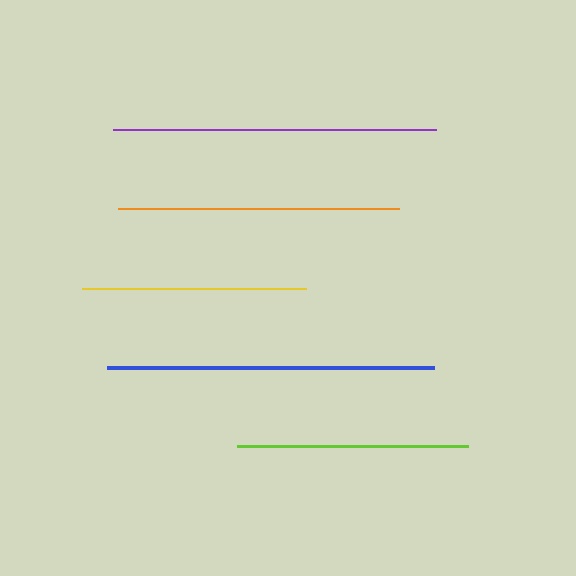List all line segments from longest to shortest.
From longest to shortest: blue, purple, orange, lime, yellow.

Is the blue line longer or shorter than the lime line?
The blue line is longer than the lime line.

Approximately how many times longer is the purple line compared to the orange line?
The purple line is approximately 1.1 times the length of the orange line.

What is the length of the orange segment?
The orange segment is approximately 281 pixels long.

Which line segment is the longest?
The blue line is the longest at approximately 327 pixels.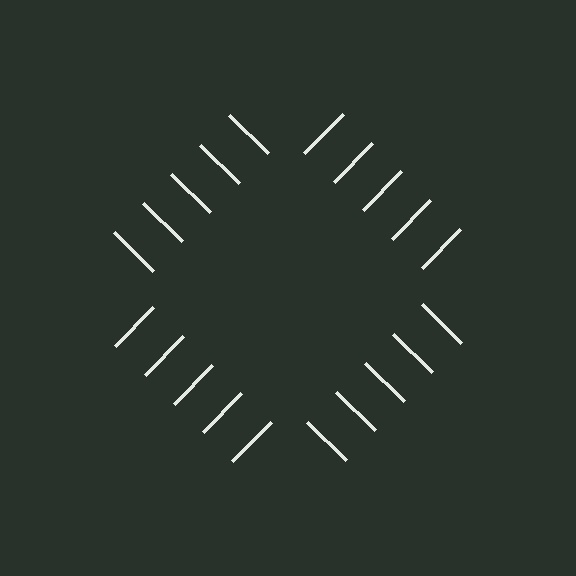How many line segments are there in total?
20 — 5 along each of the 4 edges.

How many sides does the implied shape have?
4 sides — the line-ends trace a square.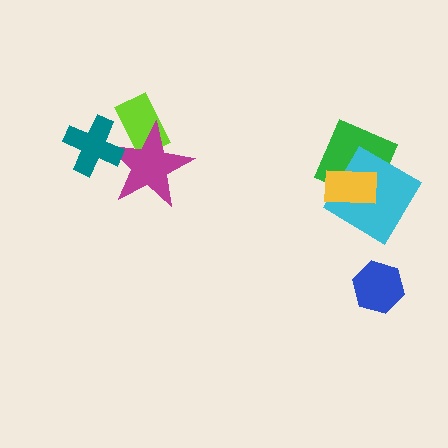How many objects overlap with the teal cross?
1 object overlaps with the teal cross.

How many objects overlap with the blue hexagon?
0 objects overlap with the blue hexagon.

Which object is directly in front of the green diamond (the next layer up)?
The cyan diamond is directly in front of the green diamond.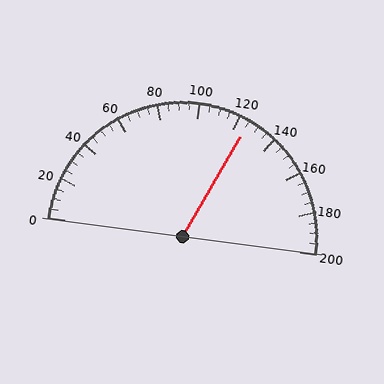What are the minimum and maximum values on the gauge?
The gauge ranges from 0 to 200.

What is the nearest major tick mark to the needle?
The nearest major tick mark is 120.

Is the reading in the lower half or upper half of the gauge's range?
The reading is in the upper half of the range (0 to 200).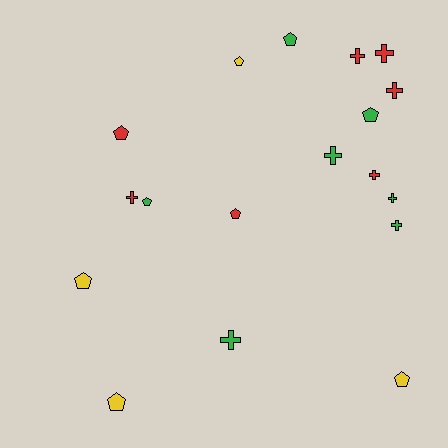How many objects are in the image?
There are 18 objects.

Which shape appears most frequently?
Cross, with 9 objects.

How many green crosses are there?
There are 4 green crosses.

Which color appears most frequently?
Red, with 7 objects.